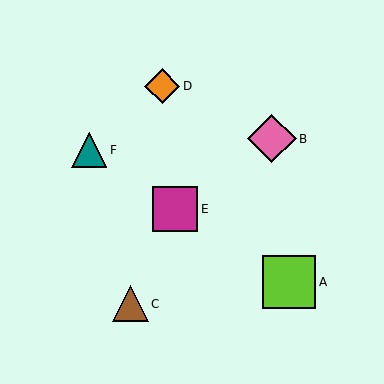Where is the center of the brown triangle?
The center of the brown triangle is at (130, 304).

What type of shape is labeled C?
Shape C is a brown triangle.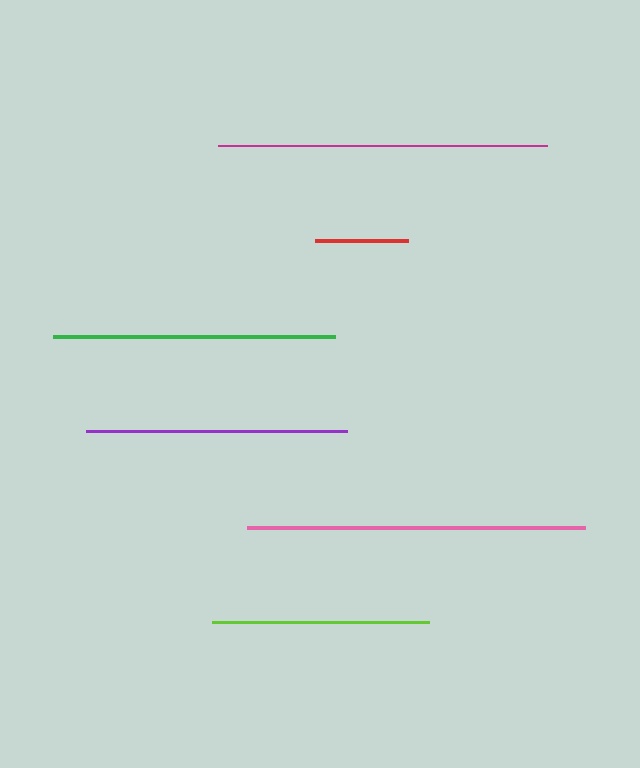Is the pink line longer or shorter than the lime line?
The pink line is longer than the lime line.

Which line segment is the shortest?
The red line is the shortest at approximately 93 pixels.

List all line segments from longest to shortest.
From longest to shortest: pink, magenta, green, purple, lime, red.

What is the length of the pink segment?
The pink segment is approximately 338 pixels long.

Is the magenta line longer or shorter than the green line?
The magenta line is longer than the green line.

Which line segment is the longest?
The pink line is the longest at approximately 338 pixels.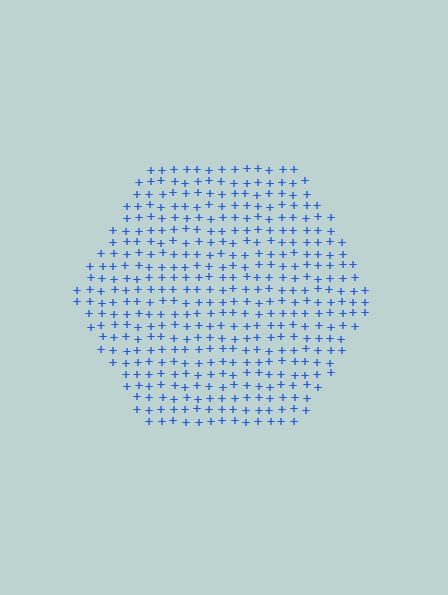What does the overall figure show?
The overall figure shows a hexagon.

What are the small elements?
The small elements are plus signs.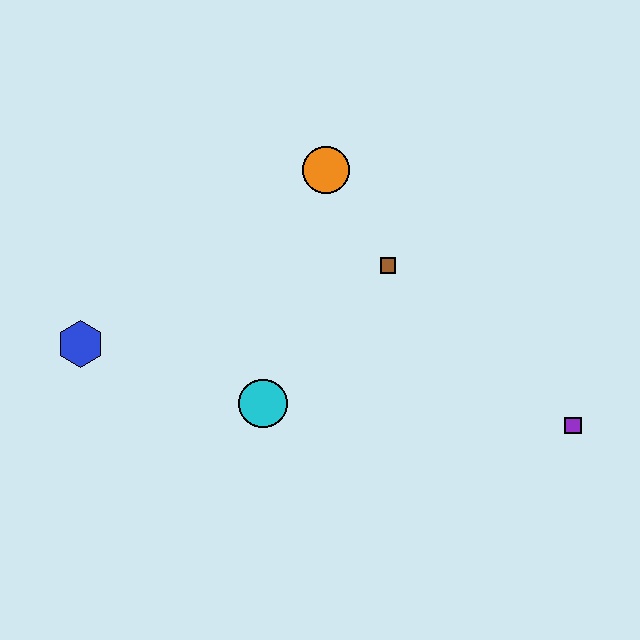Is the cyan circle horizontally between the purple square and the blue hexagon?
Yes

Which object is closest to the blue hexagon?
The cyan circle is closest to the blue hexagon.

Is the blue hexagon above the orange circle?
No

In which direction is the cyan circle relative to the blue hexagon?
The cyan circle is to the right of the blue hexagon.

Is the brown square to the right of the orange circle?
Yes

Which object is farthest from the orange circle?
The purple square is farthest from the orange circle.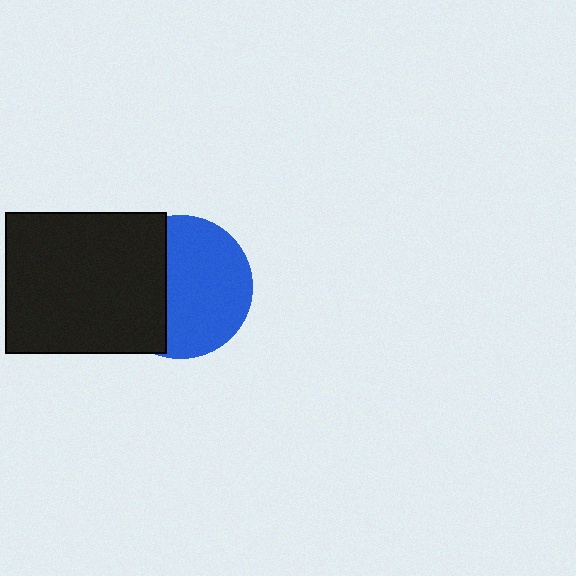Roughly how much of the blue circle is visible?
About half of it is visible (roughly 62%).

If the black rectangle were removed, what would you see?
You would see the complete blue circle.